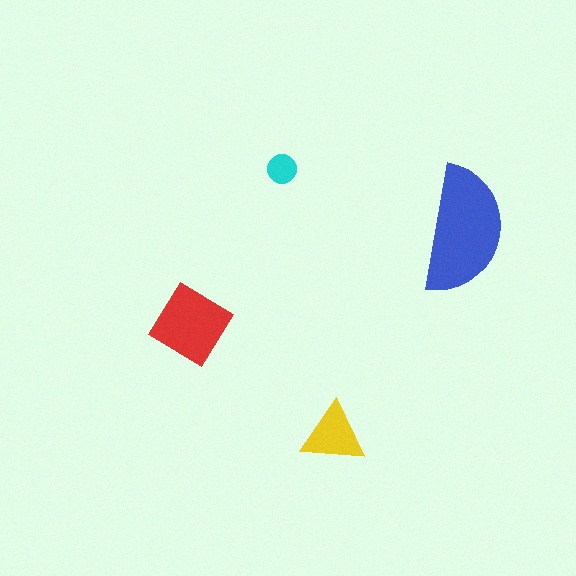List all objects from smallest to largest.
The cyan circle, the yellow triangle, the red diamond, the blue semicircle.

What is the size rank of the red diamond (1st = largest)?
2nd.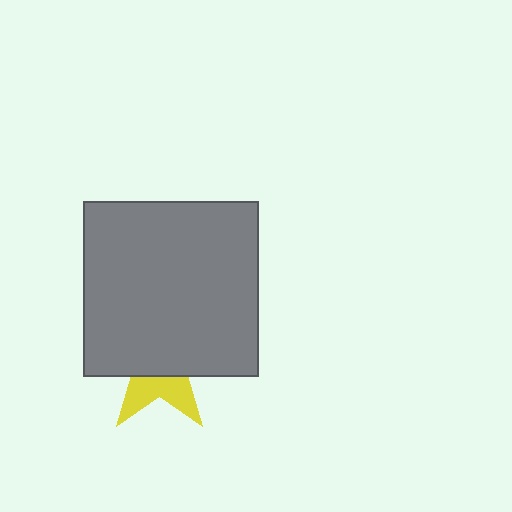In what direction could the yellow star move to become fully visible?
The yellow star could move down. That would shift it out from behind the gray square entirely.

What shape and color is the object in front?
The object in front is a gray square.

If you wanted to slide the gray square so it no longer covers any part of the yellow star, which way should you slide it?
Slide it up — that is the most direct way to separate the two shapes.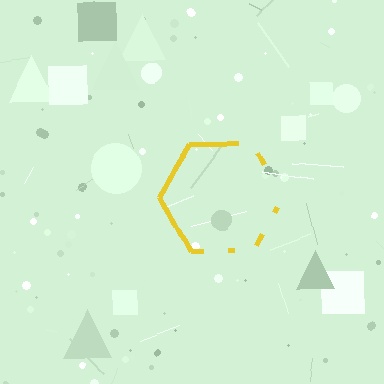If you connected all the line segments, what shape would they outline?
They would outline a hexagon.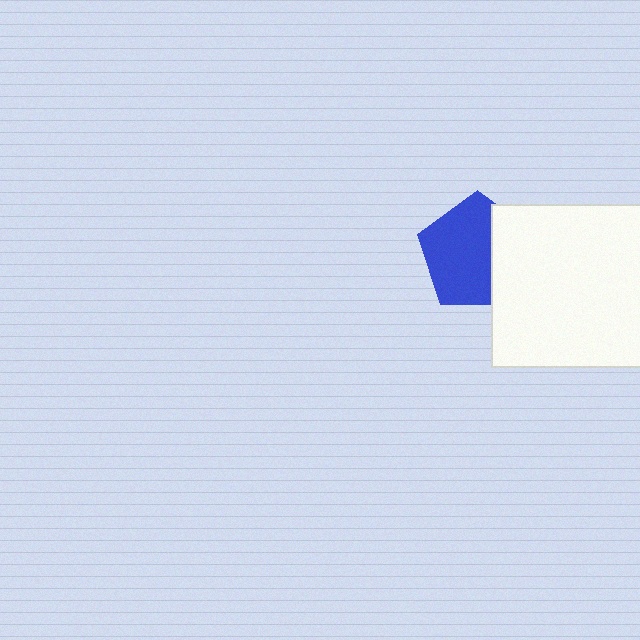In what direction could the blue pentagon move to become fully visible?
The blue pentagon could move left. That would shift it out from behind the white square entirely.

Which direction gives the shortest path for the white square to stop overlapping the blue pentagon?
Moving right gives the shortest separation.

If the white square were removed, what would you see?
You would see the complete blue pentagon.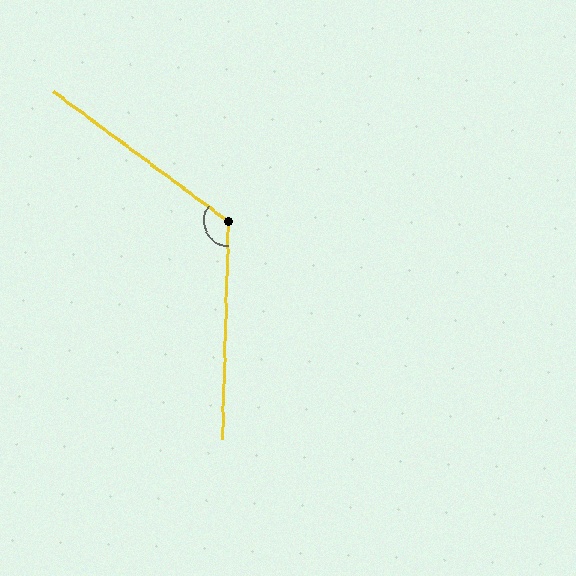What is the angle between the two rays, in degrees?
Approximately 125 degrees.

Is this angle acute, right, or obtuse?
It is obtuse.